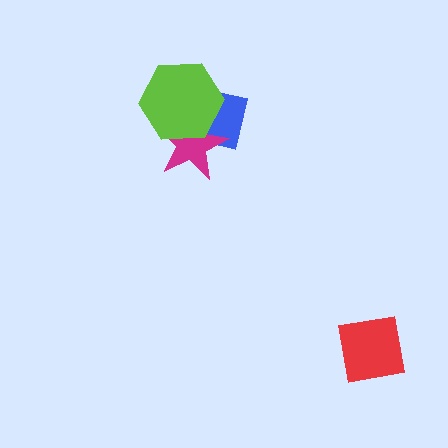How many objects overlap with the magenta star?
2 objects overlap with the magenta star.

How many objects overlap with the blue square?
2 objects overlap with the blue square.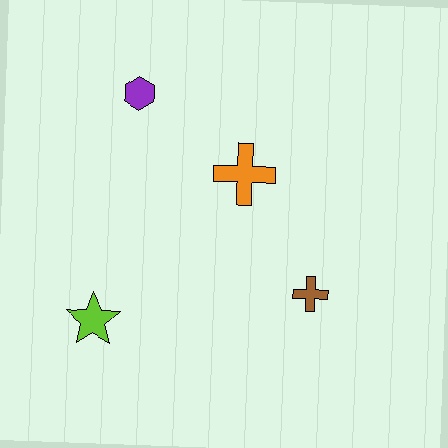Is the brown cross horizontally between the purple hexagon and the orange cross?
No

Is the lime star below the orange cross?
Yes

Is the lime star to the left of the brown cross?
Yes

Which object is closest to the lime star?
The orange cross is closest to the lime star.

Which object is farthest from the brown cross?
The purple hexagon is farthest from the brown cross.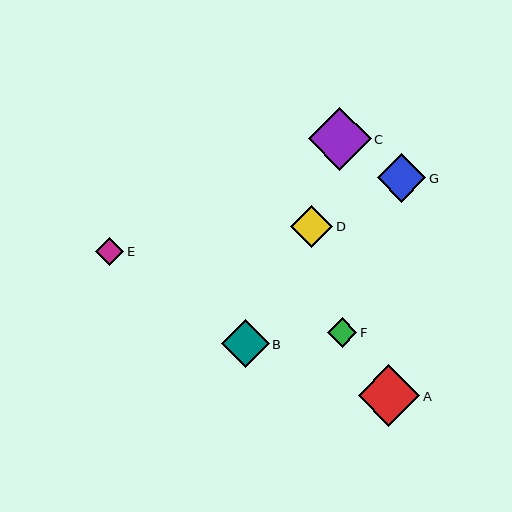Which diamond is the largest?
Diamond C is the largest with a size of approximately 63 pixels.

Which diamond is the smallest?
Diamond E is the smallest with a size of approximately 28 pixels.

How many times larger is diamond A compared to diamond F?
Diamond A is approximately 2.1 times the size of diamond F.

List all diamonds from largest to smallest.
From largest to smallest: C, A, G, B, D, F, E.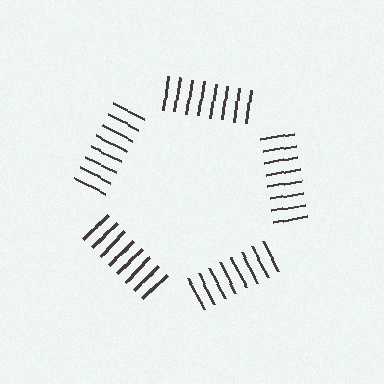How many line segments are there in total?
40 — 8 along each of the 5 edges.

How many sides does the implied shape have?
5 sides — the line-ends trace a pentagon.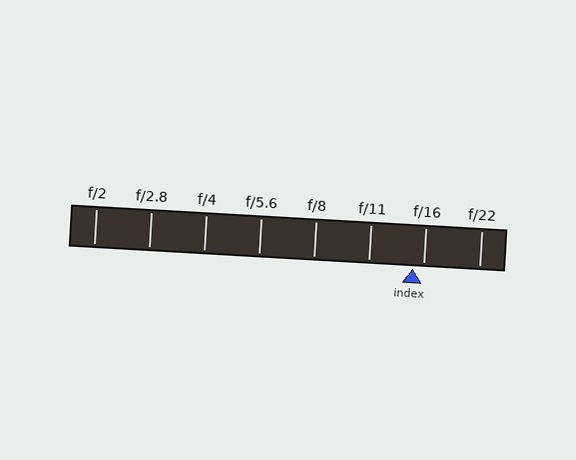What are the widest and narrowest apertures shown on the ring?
The widest aperture shown is f/2 and the narrowest is f/22.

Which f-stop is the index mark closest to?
The index mark is closest to f/16.